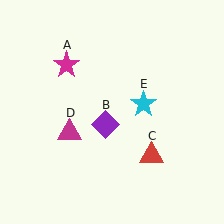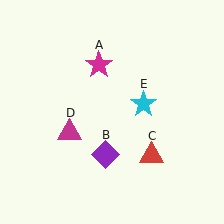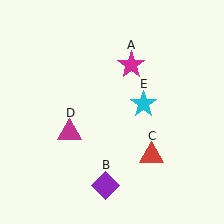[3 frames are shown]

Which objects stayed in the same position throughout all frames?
Red triangle (object C) and magenta triangle (object D) and cyan star (object E) remained stationary.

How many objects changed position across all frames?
2 objects changed position: magenta star (object A), purple diamond (object B).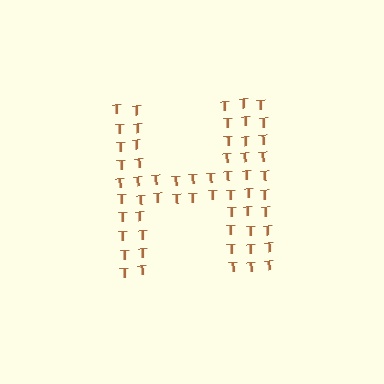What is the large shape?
The large shape is the letter H.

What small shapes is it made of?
It is made of small letter T's.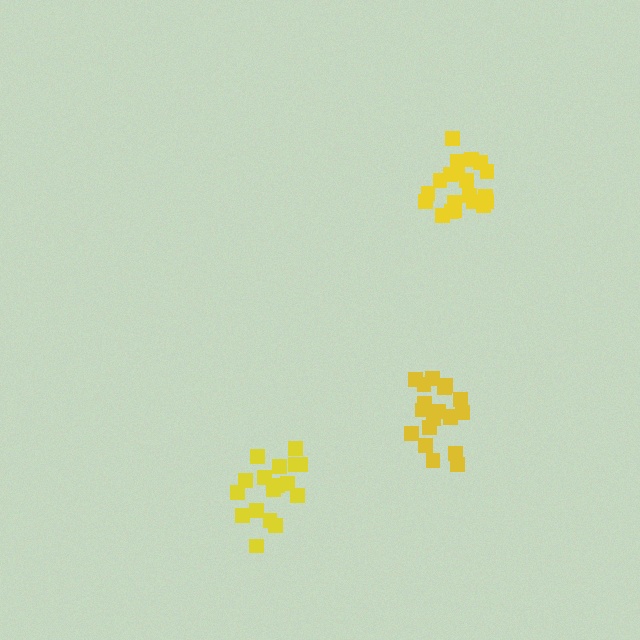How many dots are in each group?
Group 1: 17 dots, Group 2: 20 dots, Group 3: 19 dots (56 total).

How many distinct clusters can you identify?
There are 3 distinct clusters.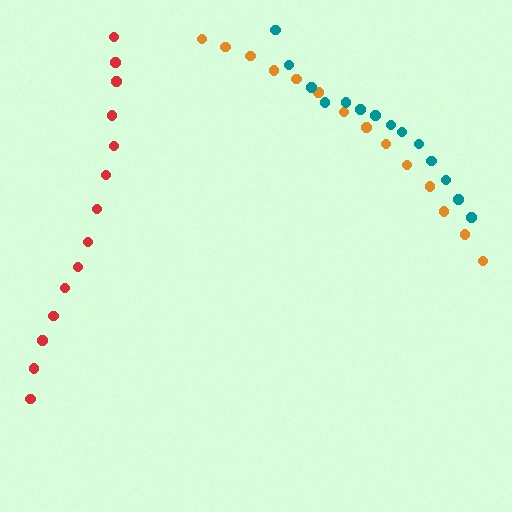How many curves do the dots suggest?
There are 3 distinct paths.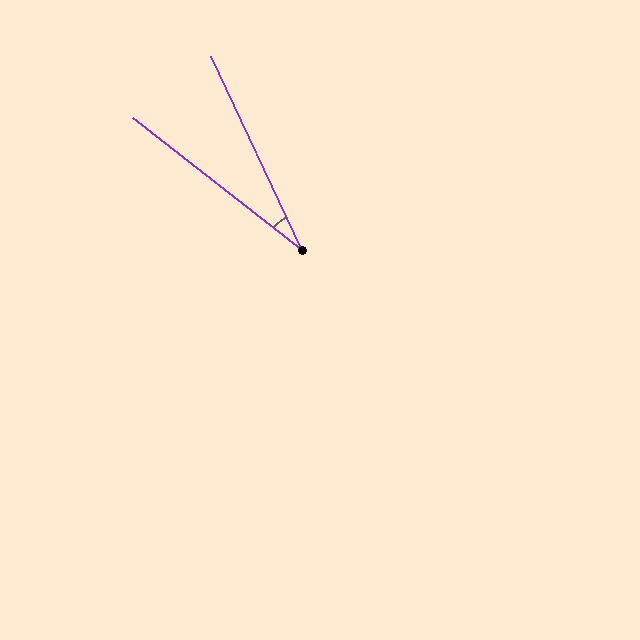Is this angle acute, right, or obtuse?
It is acute.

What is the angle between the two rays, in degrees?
Approximately 27 degrees.